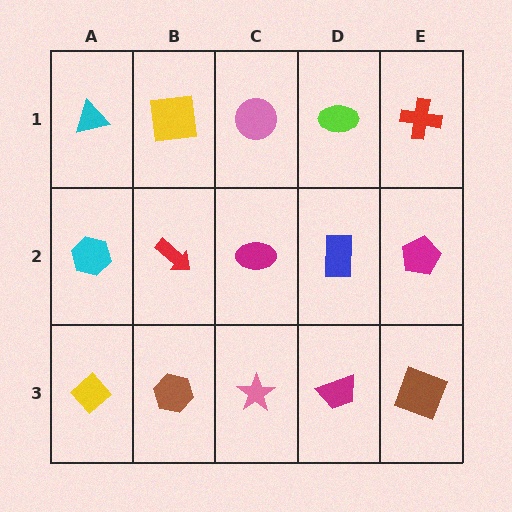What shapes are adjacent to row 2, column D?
A lime ellipse (row 1, column D), a magenta trapezoid (row 3, column D), a magenta ellipse (row 2, column C), a magenta pentagon (row 2, column E).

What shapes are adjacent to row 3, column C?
A magenta ellipse (row 2, column C), a brown hexagon (row 3, column B), a magenta trapezoid (row 3, column D).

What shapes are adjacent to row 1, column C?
A magenta ellipse (row 2, column C), a yellow square (row 1, column B), a lime ellipse (row 1, column D).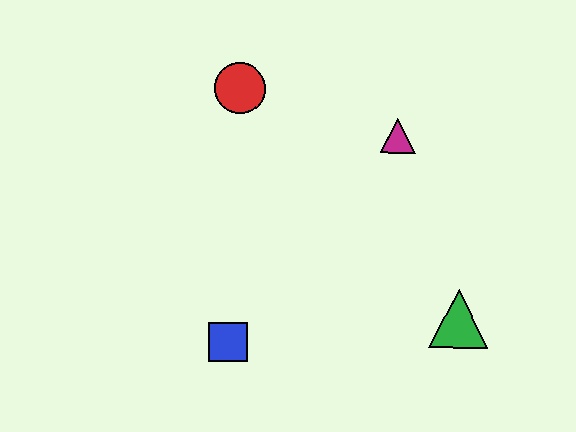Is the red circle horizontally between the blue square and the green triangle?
Yes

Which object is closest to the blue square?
The green triangle is closest to the blue square.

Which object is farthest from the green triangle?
The red circle is farthest from the green triangle.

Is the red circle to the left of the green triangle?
Yes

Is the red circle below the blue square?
No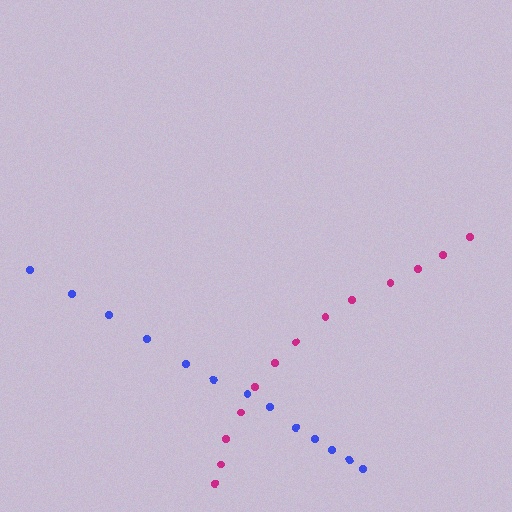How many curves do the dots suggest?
There are 2 distinct paths.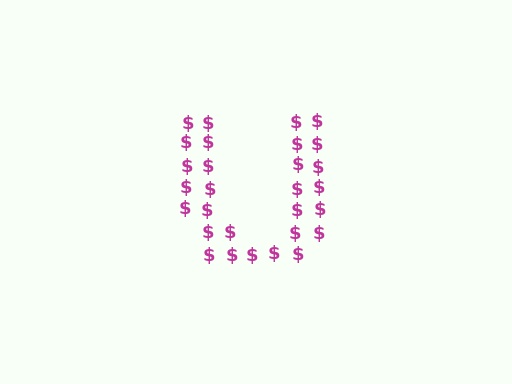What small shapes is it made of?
It is made of small dollar signs.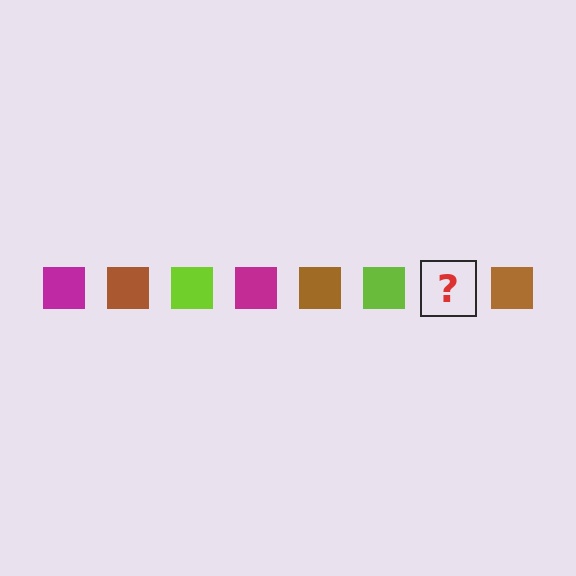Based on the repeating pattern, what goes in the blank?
The blank should be a magenta square.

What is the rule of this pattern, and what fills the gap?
The rule is that the pattern cycles through magenta, brown, lime squares. The gap should be filled with a magenta square.